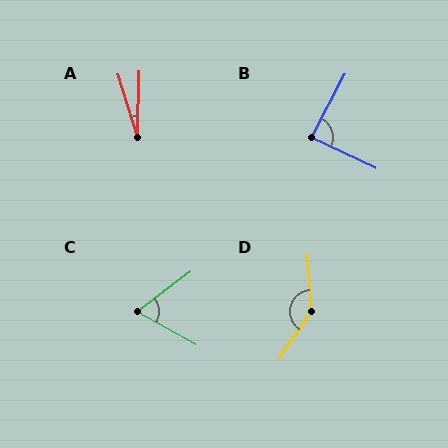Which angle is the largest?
D, at approximately 141 degrees.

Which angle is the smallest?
A, at approximately 19 degrees.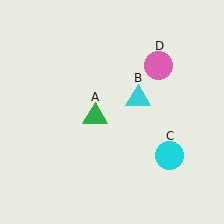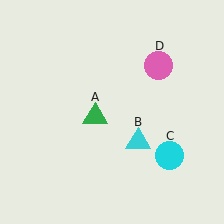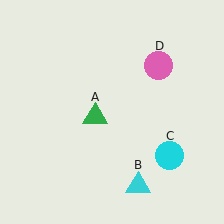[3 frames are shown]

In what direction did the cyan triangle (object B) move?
The cyan triangle (object B) moved down.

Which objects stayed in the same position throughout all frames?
Green triangle (object A) and cyan circle (object C) and pink circle (object D) remained stationary.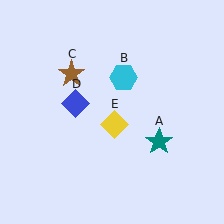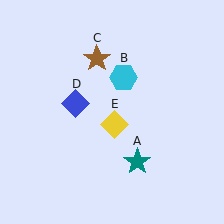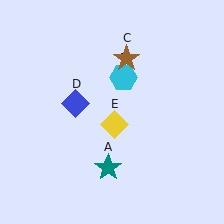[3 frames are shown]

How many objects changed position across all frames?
2 objects changed position: teal star (object A), brown star (object C).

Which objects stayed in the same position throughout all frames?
Cyan hexagon (object B) and blue diamond (object D) and yellow diamond (object E) remained stationary.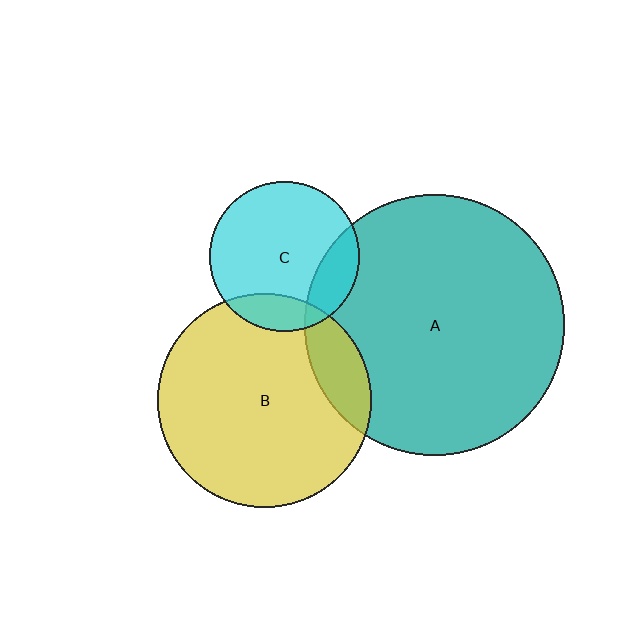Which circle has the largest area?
Circle A (teal).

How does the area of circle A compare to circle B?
Approximately 1.5 times.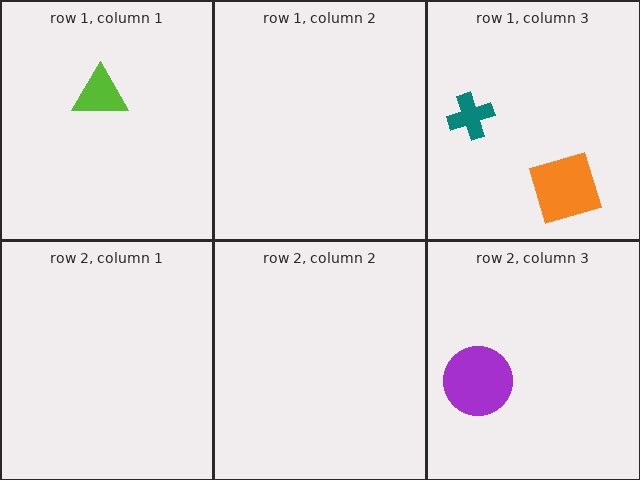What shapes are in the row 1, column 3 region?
The orange square, the teal cross.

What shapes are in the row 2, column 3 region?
The purple circle.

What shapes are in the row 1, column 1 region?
The lime triangle.